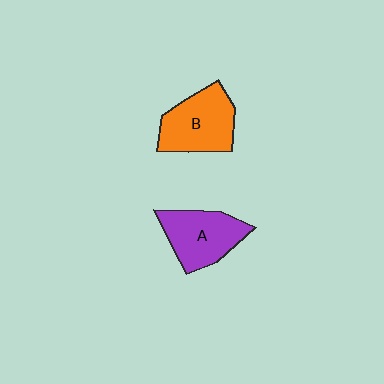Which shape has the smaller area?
Shape A (purple).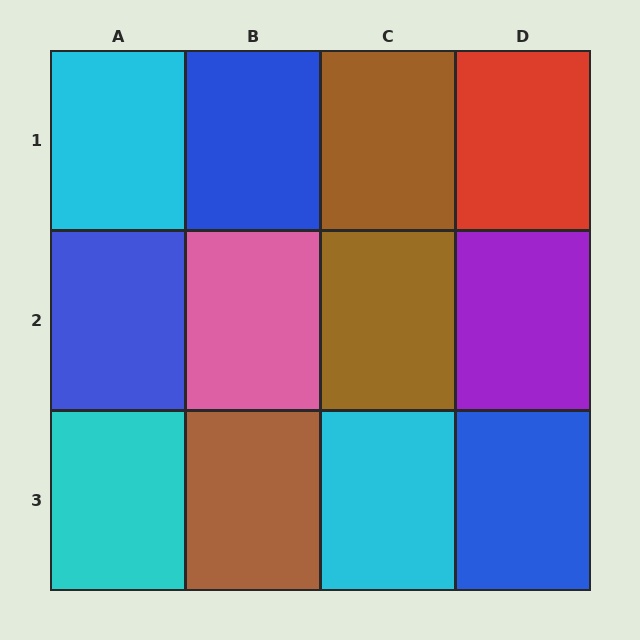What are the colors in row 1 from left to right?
Cyan, blue, brown, red.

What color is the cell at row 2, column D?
Purple.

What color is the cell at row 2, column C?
Brown.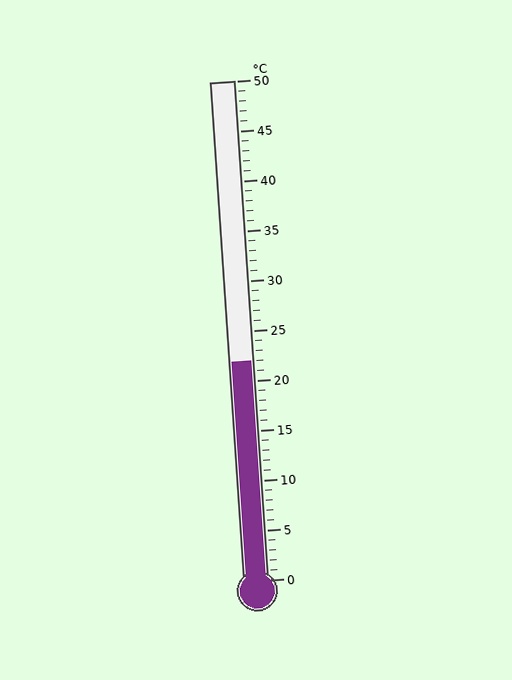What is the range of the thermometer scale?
The thermometer scale ranges from 0°C to 50°C.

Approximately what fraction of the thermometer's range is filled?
The thermometer is filled to approximately 45% of its range.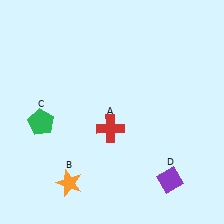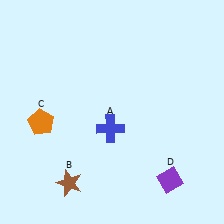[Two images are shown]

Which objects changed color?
A changed from red to blue. B changed from orange to brown. C changed from green to orange.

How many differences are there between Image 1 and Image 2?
There are 3 differences between the two images.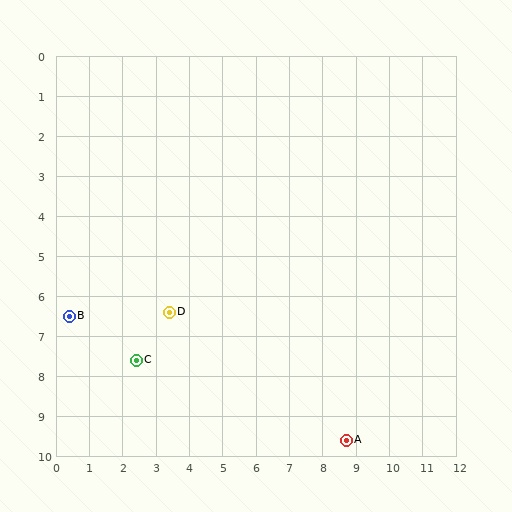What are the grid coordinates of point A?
Point A is at approximately (8.7, 9.6).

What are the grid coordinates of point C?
Point C is at approximately (2.4, 7.6).